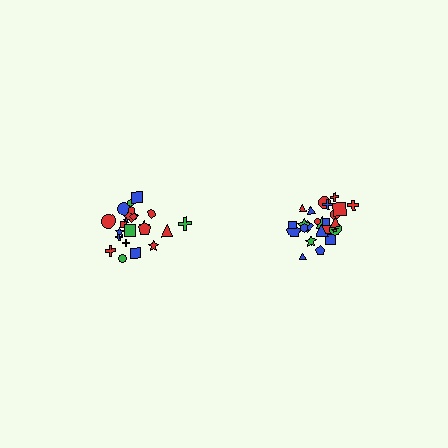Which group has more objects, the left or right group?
The right group.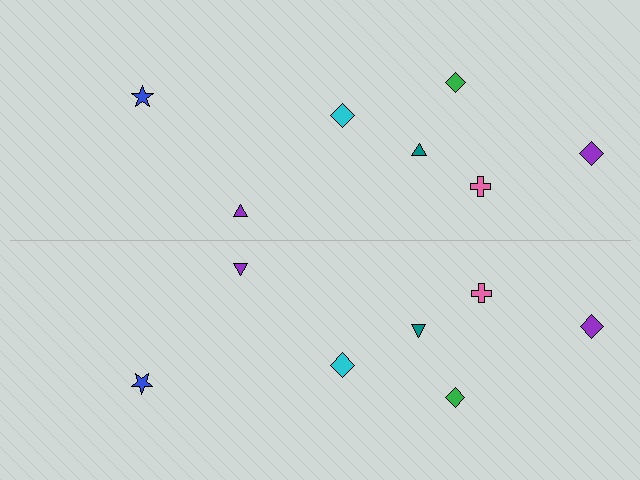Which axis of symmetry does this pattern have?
The pattern has a horizontal axis of symmetry running through the center of the image.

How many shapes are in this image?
There are 14 shapes in this image.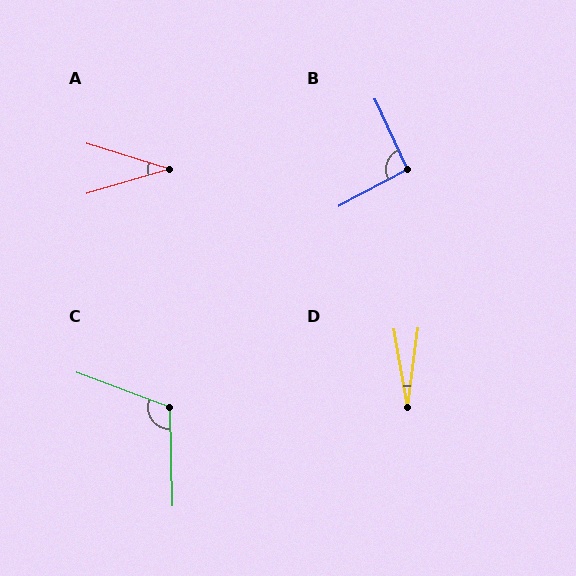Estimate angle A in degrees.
Approximately 34 degrees.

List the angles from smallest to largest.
D (17°), A (34°), B (93°), C (112°).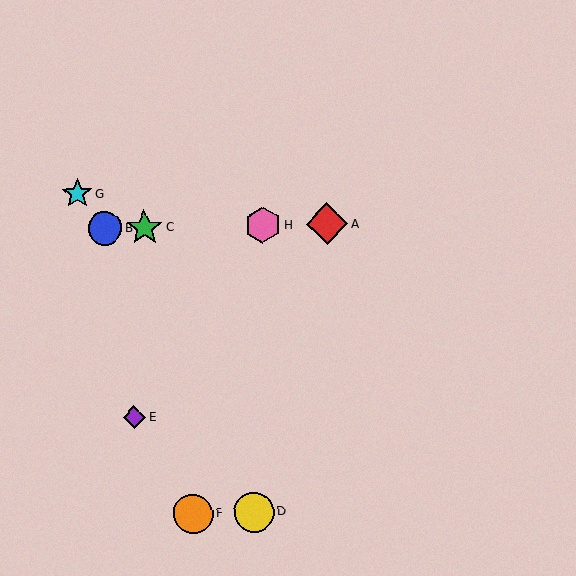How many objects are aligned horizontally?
4 objects (A, B, C, H) are aligned horizontally.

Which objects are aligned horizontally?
Objects A, B, C, H are aligned horizontally.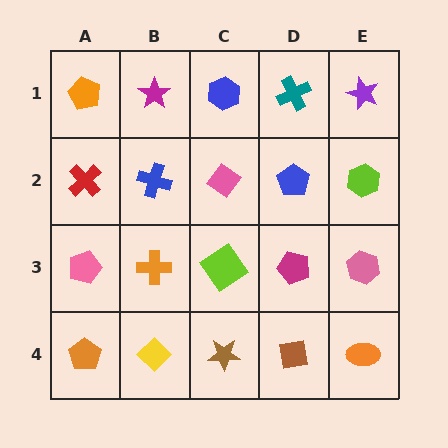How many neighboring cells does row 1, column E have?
2.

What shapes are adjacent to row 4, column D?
A magenta pentagon (row 3, column D), a brown star (row 4, column C), an orange ellipse (row 4, column E).